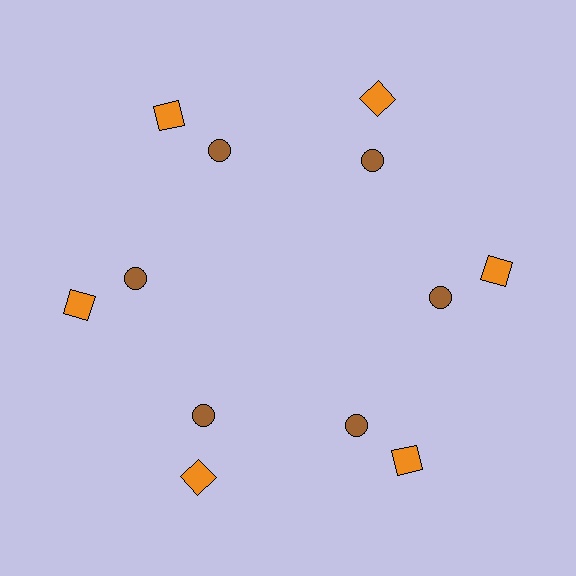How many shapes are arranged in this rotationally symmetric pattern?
There are 12 shapes, arranged in 6 groups of 2.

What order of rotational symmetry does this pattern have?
This pattern has 6-fold rotational symmetry.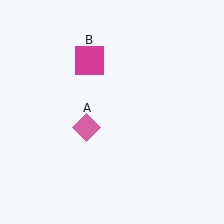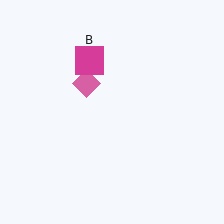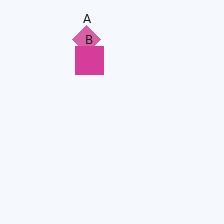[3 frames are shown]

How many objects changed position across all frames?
1 object changed position: pink diamond (object A).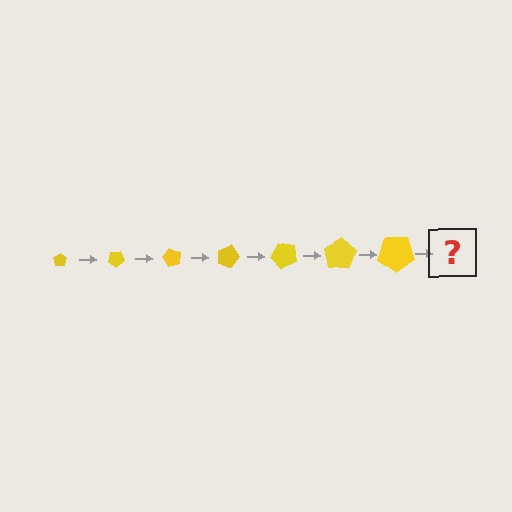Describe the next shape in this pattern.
It should be a pentagon, larger than the previous one and rotated 210 degrees from the start.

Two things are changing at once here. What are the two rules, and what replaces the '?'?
The two rules are that the pentagon grows larger each step and it rotates 30 degrees each step. The '?' should be a pentagon, larger than the previous one and rotated 210 degrees from the start.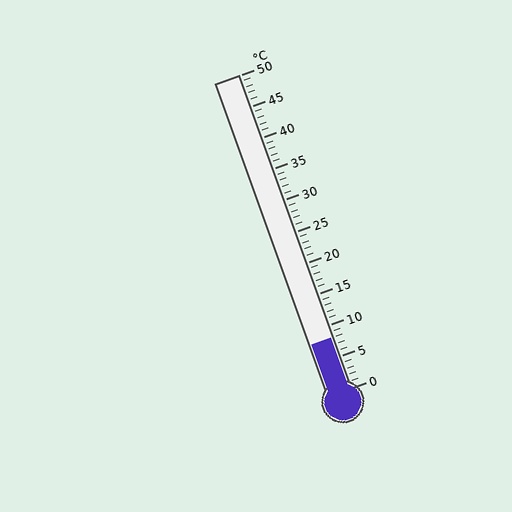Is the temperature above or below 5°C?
The temperature is above 5°C.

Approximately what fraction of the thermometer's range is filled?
The thermometer is filled to approximately 15% of its range.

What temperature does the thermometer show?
The thermometer shows approximately 8°C.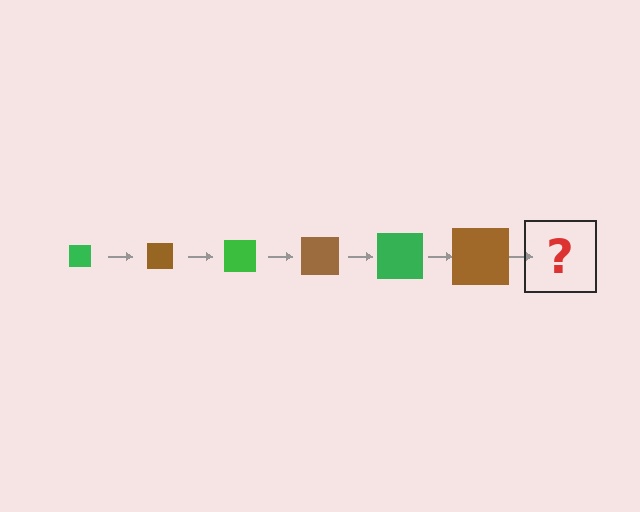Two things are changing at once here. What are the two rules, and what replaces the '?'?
The two rules are that the square grows larger each step and the color cycles through green and brown. The '?' should be a green square, larger than the previous one.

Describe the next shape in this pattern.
It should be a green square, larger than the previous one.